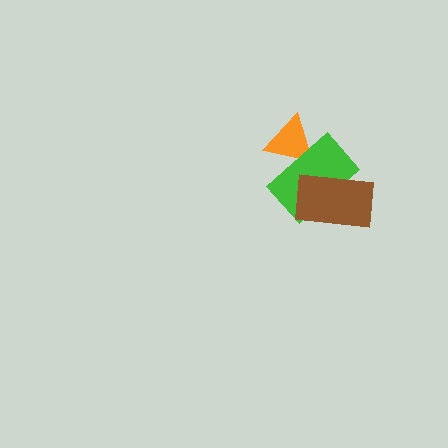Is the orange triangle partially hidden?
Yes, it is partially covered by another shape.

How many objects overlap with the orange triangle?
1 object overlaps with the orange triangle.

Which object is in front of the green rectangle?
The brown rectangle is in front of the green rectangle.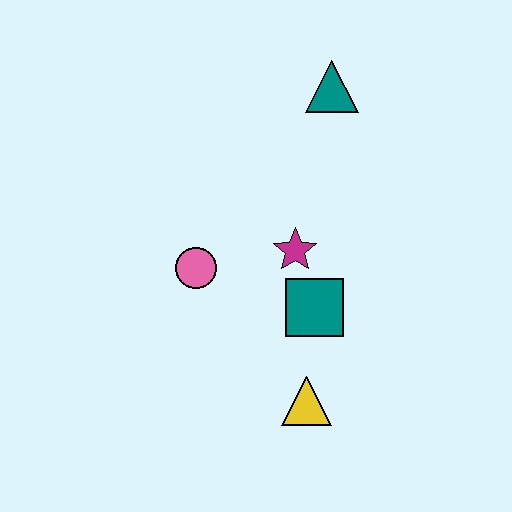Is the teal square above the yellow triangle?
Yes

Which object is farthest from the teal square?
The teal triangle is farthest from the teal square.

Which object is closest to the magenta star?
The teal square is closest to the magenta star.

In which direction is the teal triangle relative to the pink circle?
The teal triangle is above the pink circle.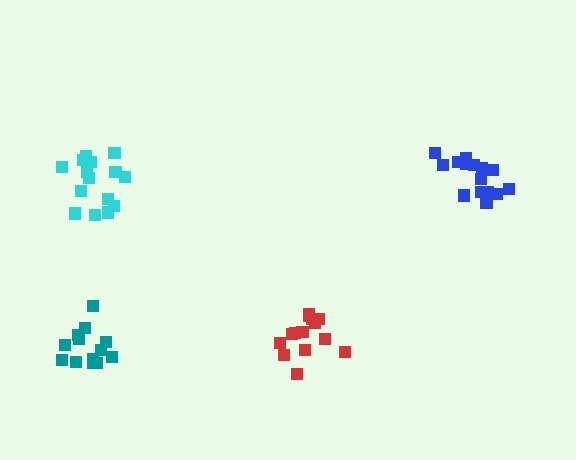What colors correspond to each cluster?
The clusters are colored: teal, red, cyan, blue.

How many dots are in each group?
Group 1: 13 dots, Group 2: 14 dots, Group 3: 15 dots, Group 4: 15 dots (57 total).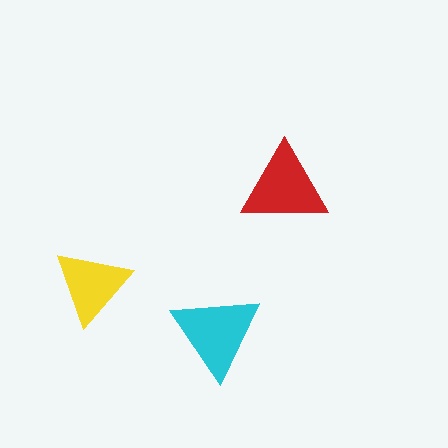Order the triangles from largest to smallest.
the cyan one, the red one, the yellow one.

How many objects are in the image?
There are 3 objects in the image.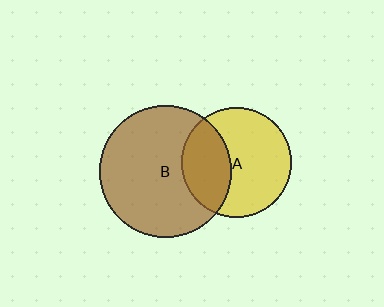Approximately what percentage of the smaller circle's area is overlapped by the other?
Approximately 35%.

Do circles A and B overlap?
Yes.